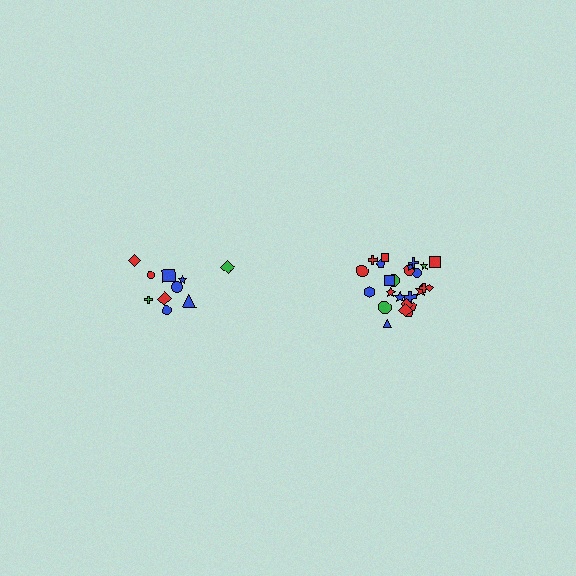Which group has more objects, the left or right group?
The right group.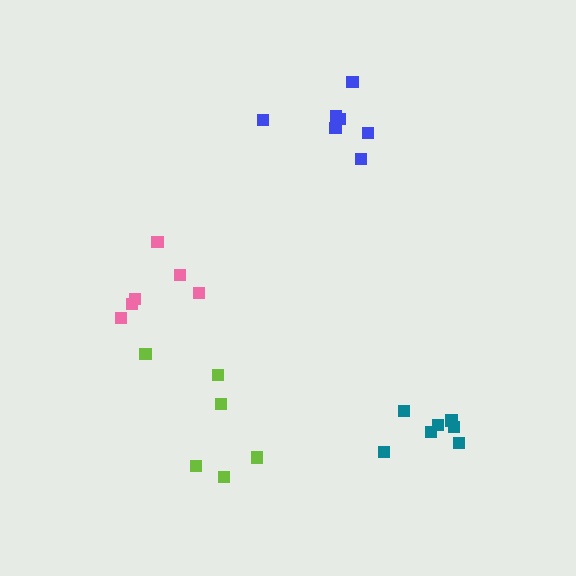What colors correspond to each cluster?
The clusters are colored: pink, teal, lime, blue.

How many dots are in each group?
Group 1: 6 dots, Group 2: 7 dots, Group 3: 6 dots, Group 4: 7 dots (26 total).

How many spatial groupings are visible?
There are 4 spatial groupings.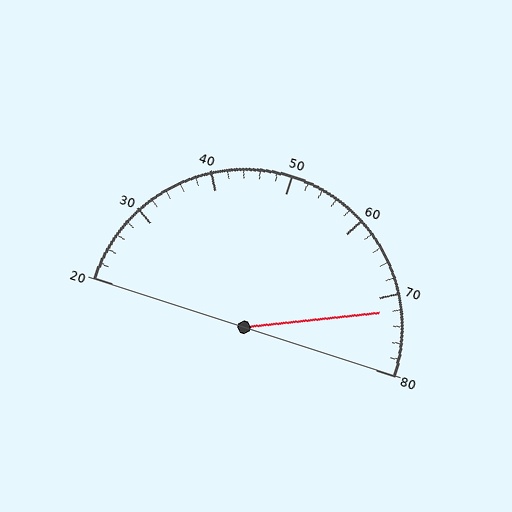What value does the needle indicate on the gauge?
The needle indicates approximately 72.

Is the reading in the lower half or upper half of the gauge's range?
The reading is in the upper half of the range (20 to 80).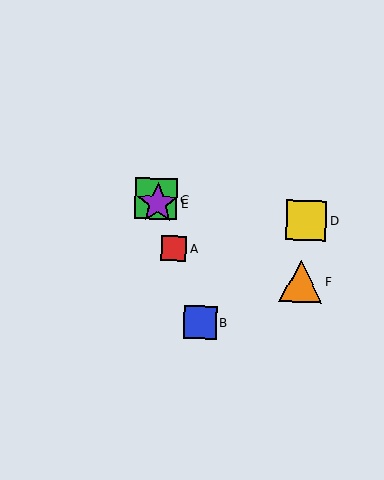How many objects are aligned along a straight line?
4 objects (A, B, C, E) are aligned along a straight line.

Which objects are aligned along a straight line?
Objects A, B, C, E are aligned along a straight line.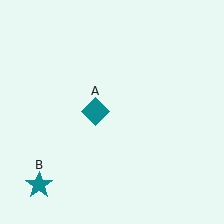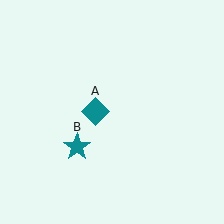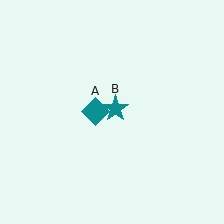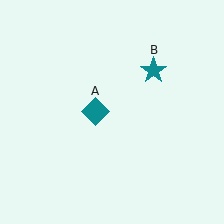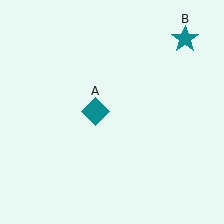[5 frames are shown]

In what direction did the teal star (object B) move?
The teal star (object B) moved up and to the right.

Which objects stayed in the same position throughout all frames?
Teal diamond (object A) remained stationary.